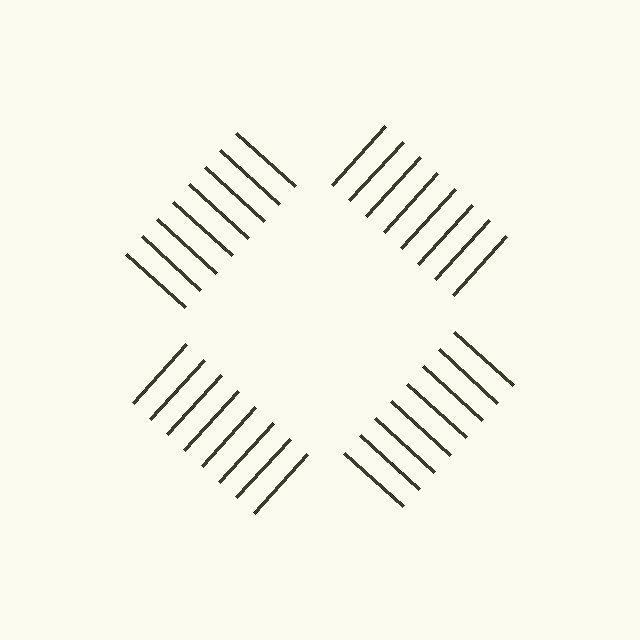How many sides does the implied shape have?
4 sides — the line-ends trace a square.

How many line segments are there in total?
32 — 8 along each of the 4 edges.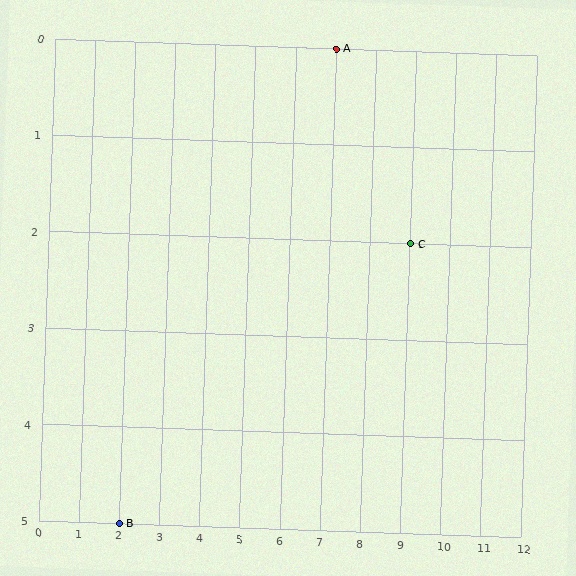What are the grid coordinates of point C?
Point C is at grid coordinates (9, 2).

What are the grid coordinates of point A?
Point A is at grid coordinates (7, 0).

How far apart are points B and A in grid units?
Points B and A are 5 columns and 5 rows apart (about 7.1 grid units diagonally).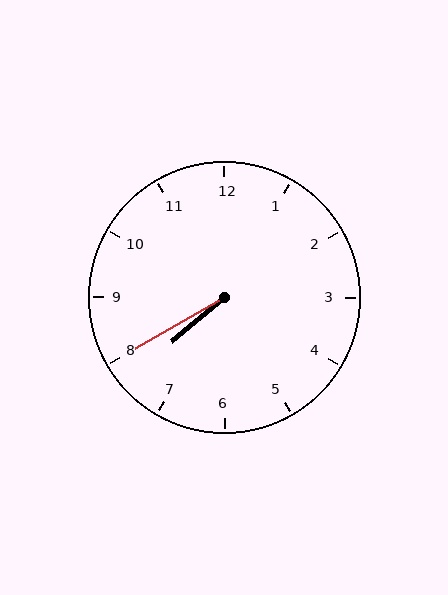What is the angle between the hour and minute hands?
Approximately 10 degrees.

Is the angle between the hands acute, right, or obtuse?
It is acute.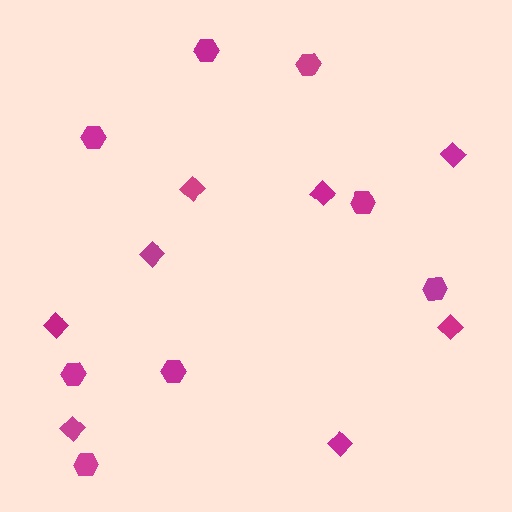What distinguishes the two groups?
There are 2 groups: one group of hexagons (8) and one group of diamonds (8).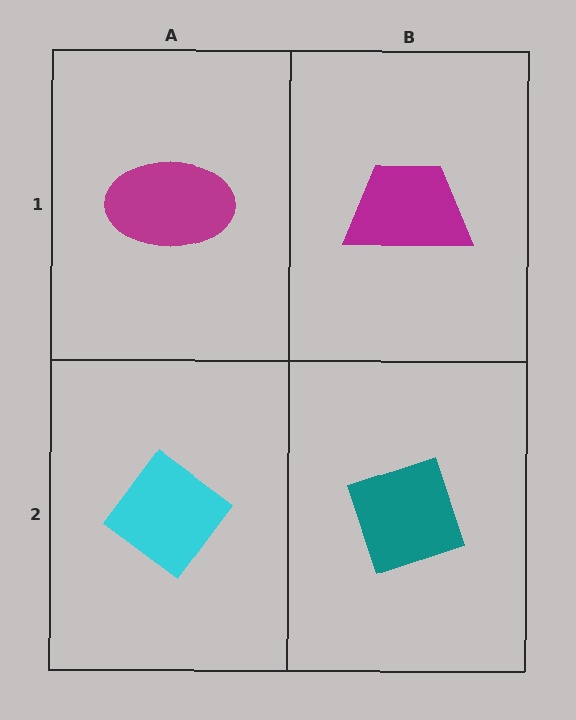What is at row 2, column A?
A cyan diamond.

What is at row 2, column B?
A teal diamond.